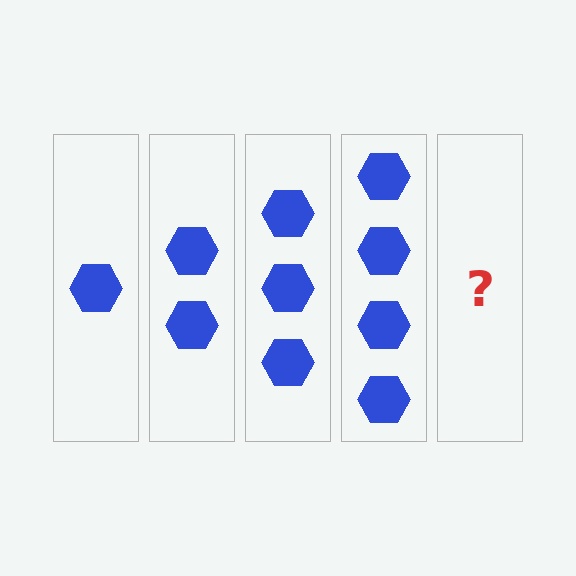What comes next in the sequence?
The next element should be 5 hexagons.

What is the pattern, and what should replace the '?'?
The pattern is that each step adds one more hexagon. The '?' should be 5 hexagons.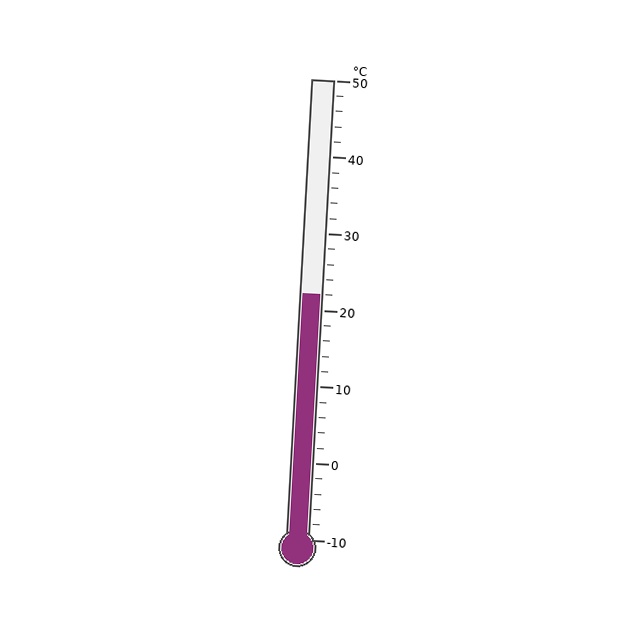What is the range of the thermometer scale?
The thermometer scale ranges from -10°C to 50°C.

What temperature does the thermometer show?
The thermometer shows approximately 22°C.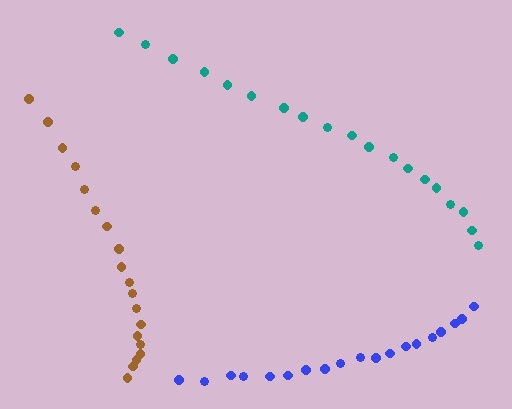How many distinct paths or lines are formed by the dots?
There are 3 distinct paths.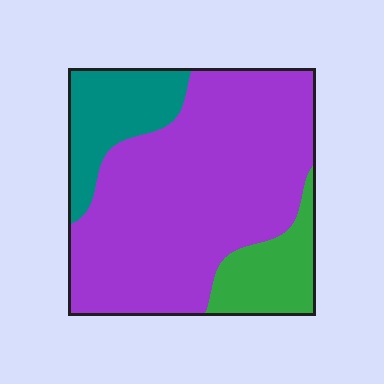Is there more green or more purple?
Purple.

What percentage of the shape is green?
Green covers around 15% of the shape.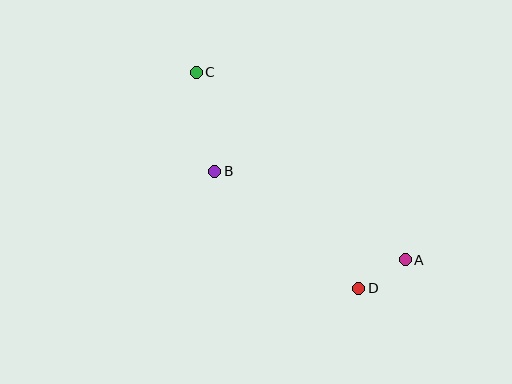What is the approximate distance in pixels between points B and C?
The distance between B and C is approximately 101 pixels.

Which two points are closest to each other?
Points A and D are closest to each other.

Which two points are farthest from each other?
Points A and C are farthest from each other.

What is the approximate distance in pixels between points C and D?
The distance between C and D is approximately 270 pixels.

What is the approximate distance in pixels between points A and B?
The distance between A and B is approximately 210 pixels.